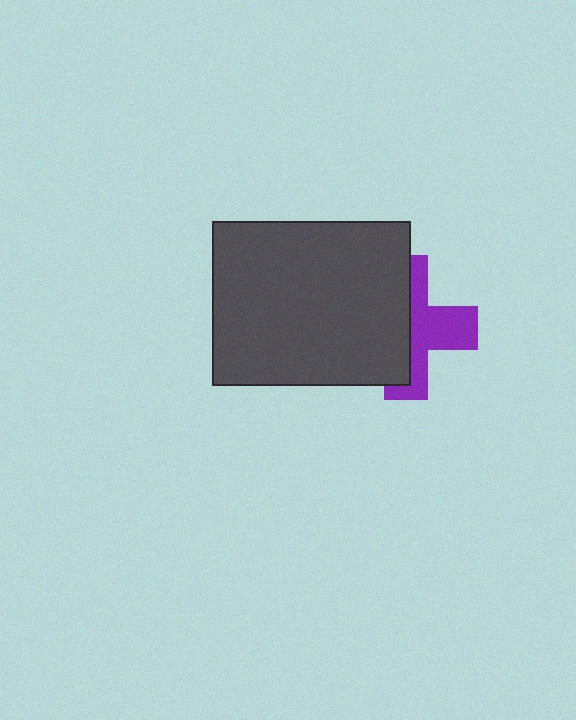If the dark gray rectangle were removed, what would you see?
You would see the complete purple cross.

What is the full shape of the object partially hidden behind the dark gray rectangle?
The partially hidden object is a purple cross.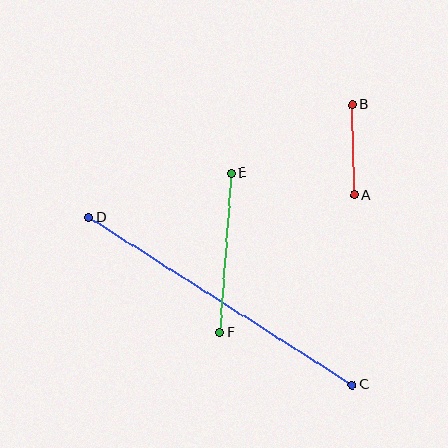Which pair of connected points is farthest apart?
Points C and D are farthest apart.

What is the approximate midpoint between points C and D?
The midpoint is at approximately (220, 301) pixels.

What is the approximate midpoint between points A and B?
The midpoint is at approximately (353, 150) pixels.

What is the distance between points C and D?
The distance is approximately 312 pixels.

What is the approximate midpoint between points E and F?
The midpoint is at approximately (225, 253) pixels.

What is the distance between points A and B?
The distance is approximately 91 pixels.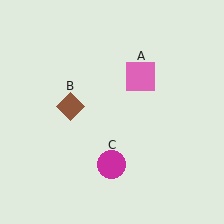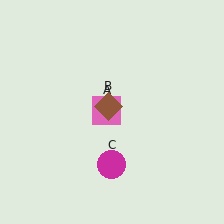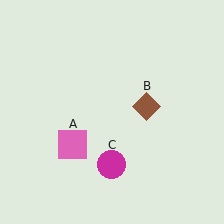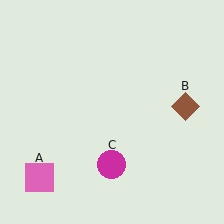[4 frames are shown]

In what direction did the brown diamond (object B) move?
The brown diamond (object B) moved right.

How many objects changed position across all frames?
2 objects changed position: pink square (object A), brown diamond (object B).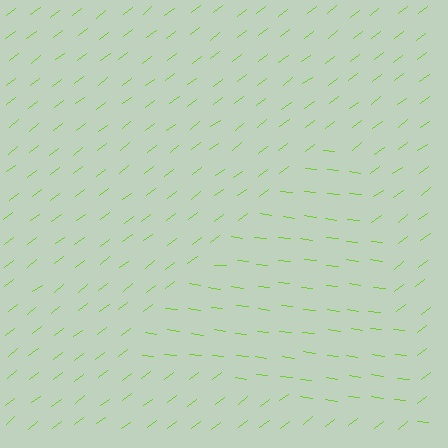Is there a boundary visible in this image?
Yes, there is a texture boundary formed by a change in line orientation.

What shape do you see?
I see a triangle.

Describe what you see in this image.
The image is filled with small lime line segments. A triangle region in the image has lines oriented differently from the surrounding lines, creating a visible texture boundary.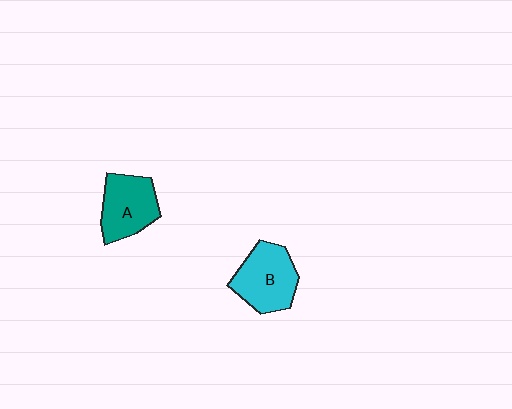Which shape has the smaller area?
Shape A (teal).